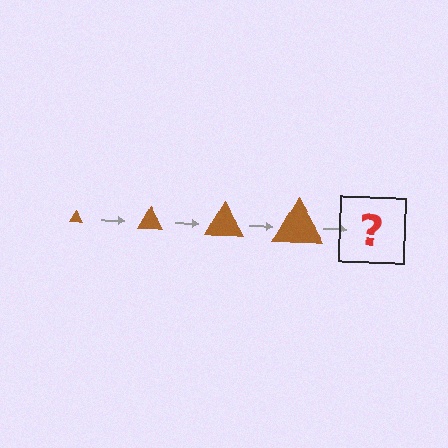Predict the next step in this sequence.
The next step is a brown triangle, larger than the previous one.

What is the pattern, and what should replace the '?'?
The pattern is that the triangle gets progressively larger each step. The '?' should be a brown triangle, larger than the previous one.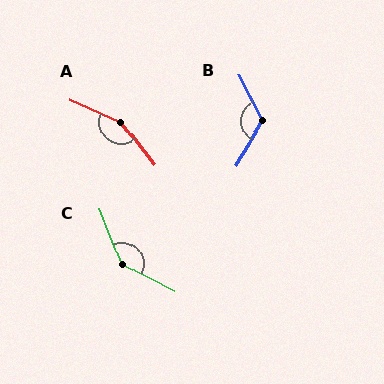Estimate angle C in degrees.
Approximately 139 degrees.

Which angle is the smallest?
B, at approximately 122 degrees.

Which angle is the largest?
A, at approximately 152 degrees.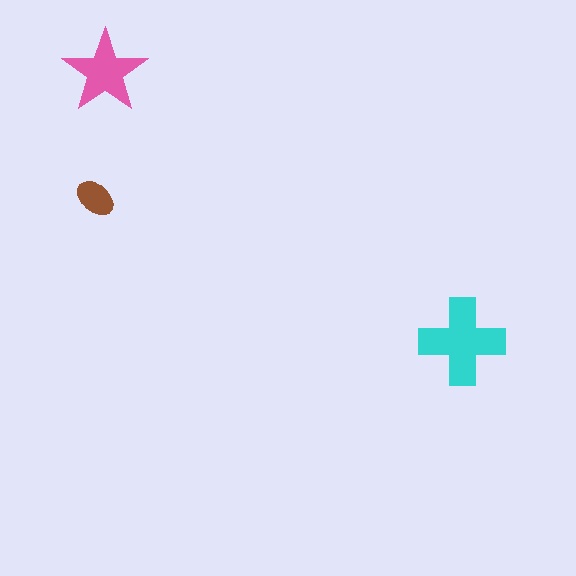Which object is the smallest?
The brown ellipse.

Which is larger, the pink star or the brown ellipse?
The pink star.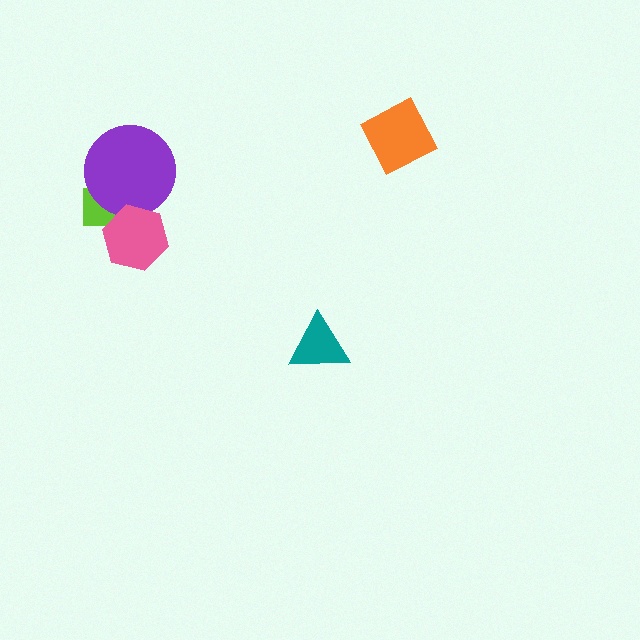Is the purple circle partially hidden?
Yes, it is partially covered by another shape.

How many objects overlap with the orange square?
0 objects overlap with the orange square.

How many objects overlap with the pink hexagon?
2 objects overlap with the pink hexagon.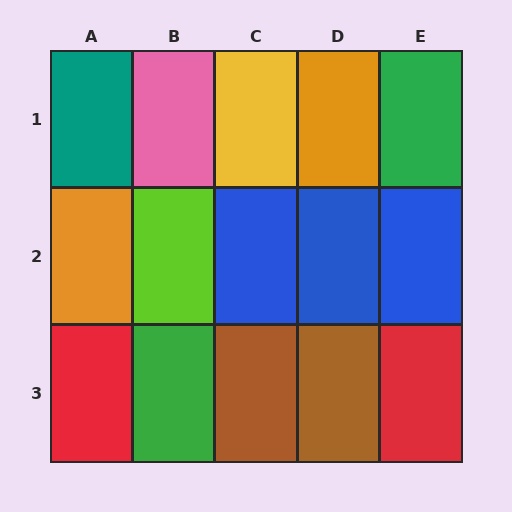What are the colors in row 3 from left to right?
Red, green, brown, brown, red.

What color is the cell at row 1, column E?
Green.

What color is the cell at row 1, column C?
Yellow.